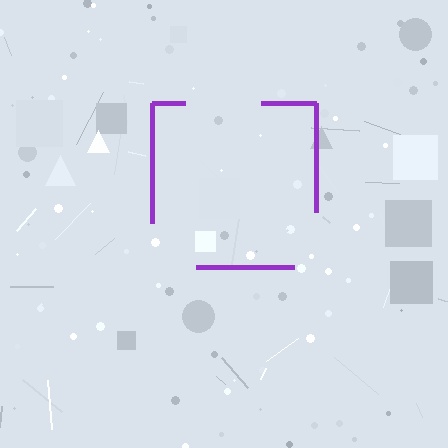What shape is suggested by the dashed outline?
The dashed outline suggests a square.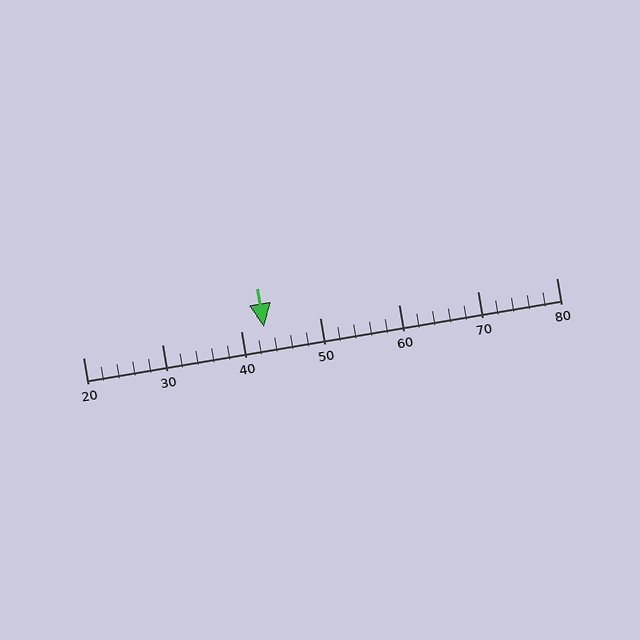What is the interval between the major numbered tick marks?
The major tick marks are spaced 10 units apart.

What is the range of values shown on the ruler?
The ruler shows values from 20 to 80.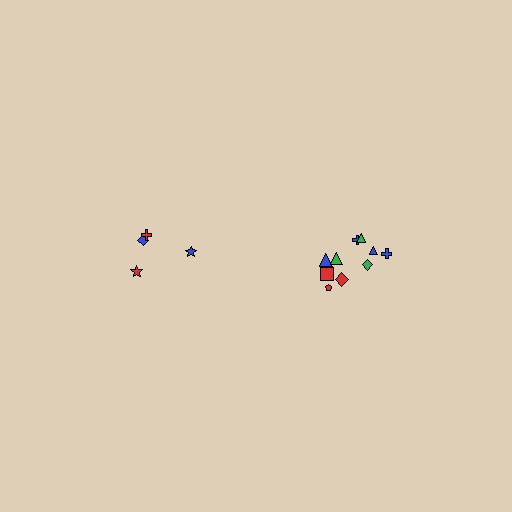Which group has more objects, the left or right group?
The right group.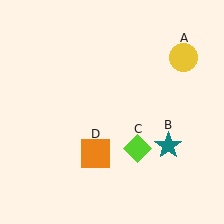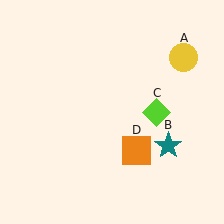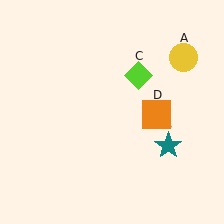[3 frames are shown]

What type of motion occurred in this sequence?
The lime diamond (object C), orange square (object D) rotated counterclockwise around the center of the scene.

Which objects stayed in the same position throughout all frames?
Yellow circle (object A) and teal star (object B) remained stationary.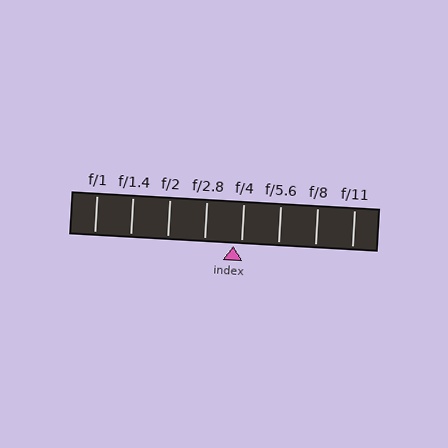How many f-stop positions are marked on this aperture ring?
There are 8 f-stop positions marked.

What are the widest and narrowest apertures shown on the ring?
The widest aperture shown is f/1 and the narrowest is f/11.